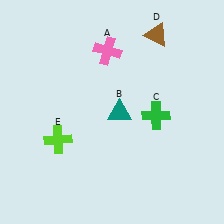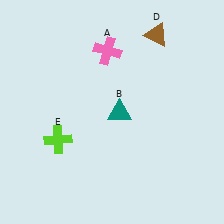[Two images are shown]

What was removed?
The green cross (C) was removed in Image 2.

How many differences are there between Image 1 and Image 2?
There is 1 difference between the two images.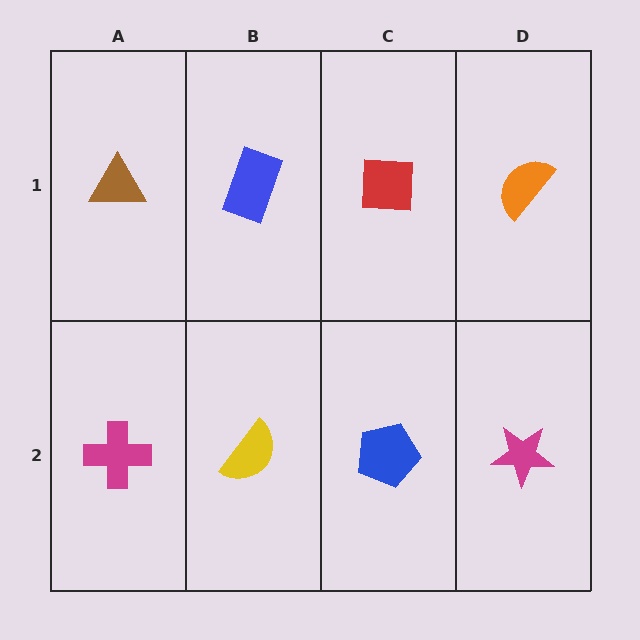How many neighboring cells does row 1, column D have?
2.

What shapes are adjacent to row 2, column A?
A brown triangle (row 1, column A), a yellow semicircle (row 2, column B).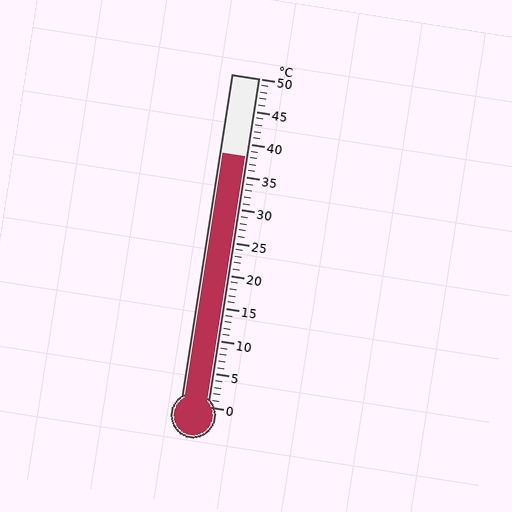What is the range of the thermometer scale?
The thermometer scale ranges from 0°C to 50°C.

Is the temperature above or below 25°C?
The temperature is above 25°C.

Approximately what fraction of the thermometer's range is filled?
The thermometer is filled to approximately 75% of its range.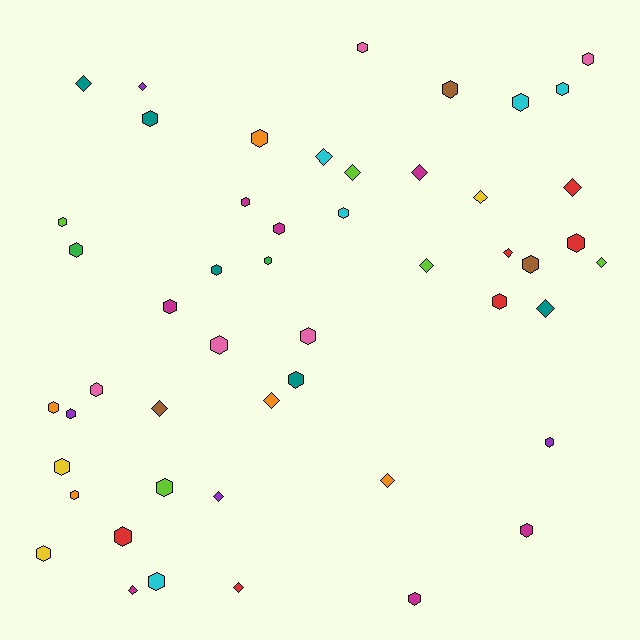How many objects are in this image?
There are 50 objects.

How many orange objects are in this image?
There are 5 orange objects.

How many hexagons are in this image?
There are 33 hexagons.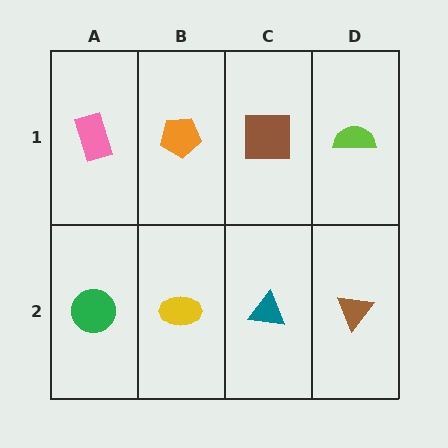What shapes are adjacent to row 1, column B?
A yellow ellipse (row 2, column B), a pink rectangle (row 1, column A), a brown square (row 1, column C).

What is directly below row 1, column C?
A teal triangle.